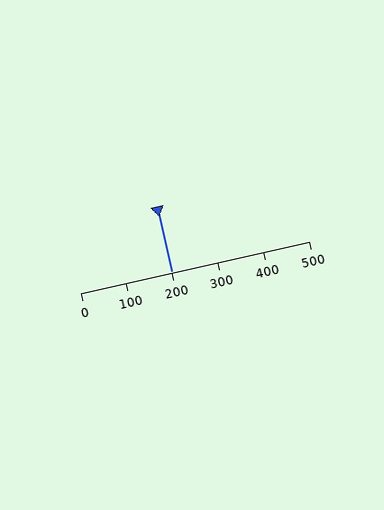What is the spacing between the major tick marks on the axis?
The major ticks are spaced 100 apart.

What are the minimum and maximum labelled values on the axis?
The axis runs from 0 to 500.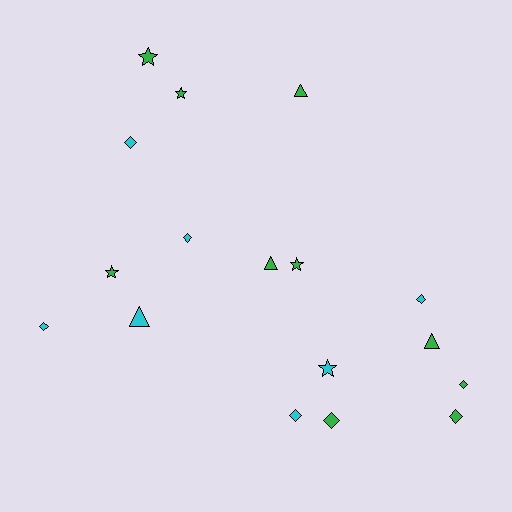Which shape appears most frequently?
Diamond, with 8 objects.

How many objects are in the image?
There are 17 objects.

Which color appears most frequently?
Green, with 10 objects.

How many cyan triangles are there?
There is 1 cyan triangle.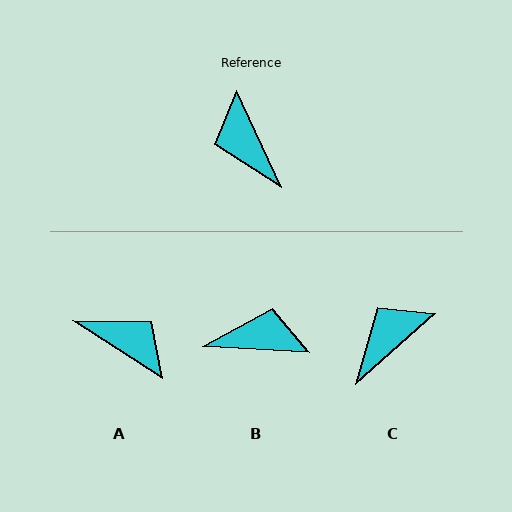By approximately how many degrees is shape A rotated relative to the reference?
Approximately 148 degrees clockwise.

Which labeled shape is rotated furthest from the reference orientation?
A, about 148 degrees away.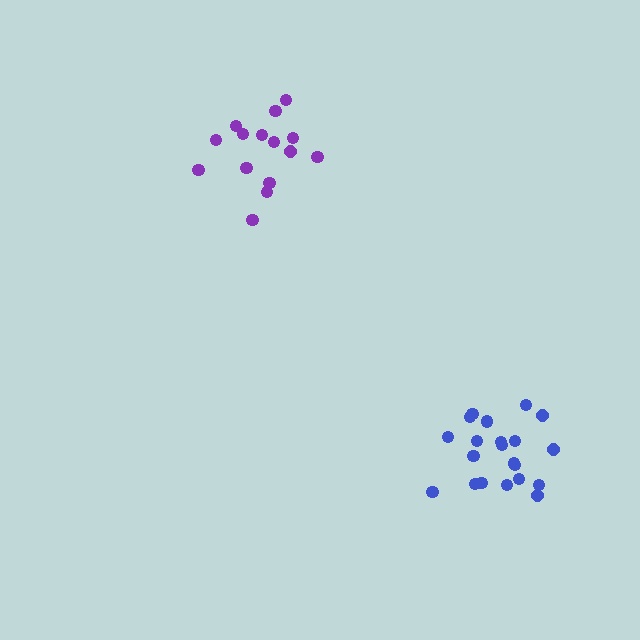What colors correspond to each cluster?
The clusters are colored: purple, blue.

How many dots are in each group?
Group 1: 15 dots, Group 2: 21 dots (36 total).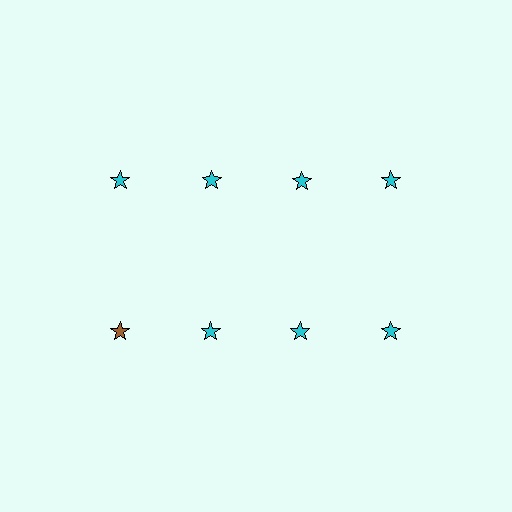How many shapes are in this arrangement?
There are 8 shapes arranged in a grid pattern.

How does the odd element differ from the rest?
It has a different color: brown instead of cyan.